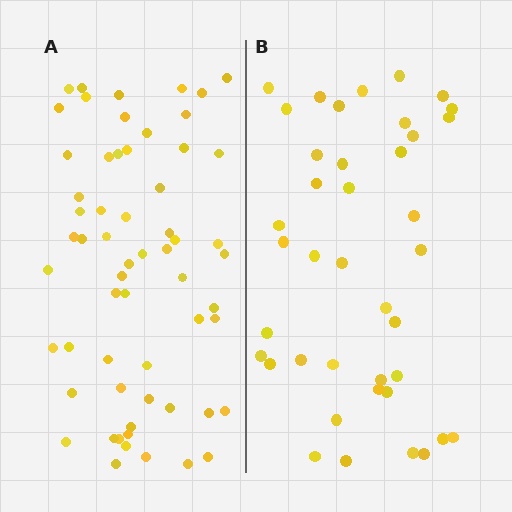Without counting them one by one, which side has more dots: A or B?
Region A (the left region) has more dots.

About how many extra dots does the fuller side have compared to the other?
Region A has approximately 20 more dots than region B.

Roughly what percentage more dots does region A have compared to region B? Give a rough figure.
About 50% more.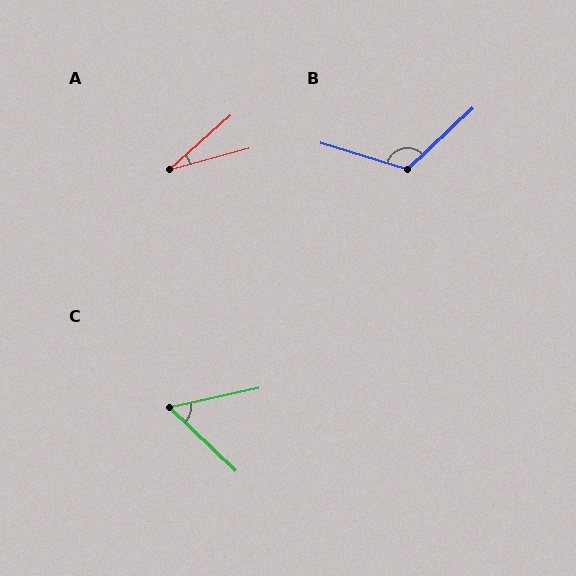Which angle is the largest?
B, at approximately 120 degrees.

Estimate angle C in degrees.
Approximately 56 degrees.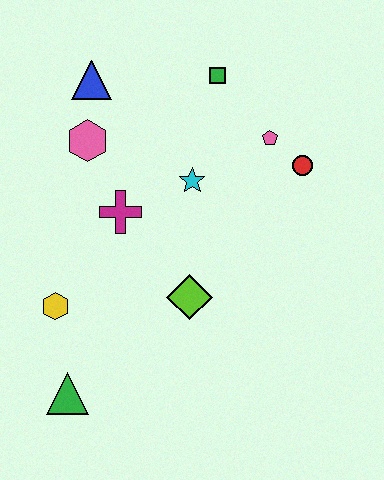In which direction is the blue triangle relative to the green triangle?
The blue triangle is above the green triangle.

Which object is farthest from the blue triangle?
The green triangle is farthest from the blue triangle.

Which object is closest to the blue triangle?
The pink hexagon is closest to the blue triangle.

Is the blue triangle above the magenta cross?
Yes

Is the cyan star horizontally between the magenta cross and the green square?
Yes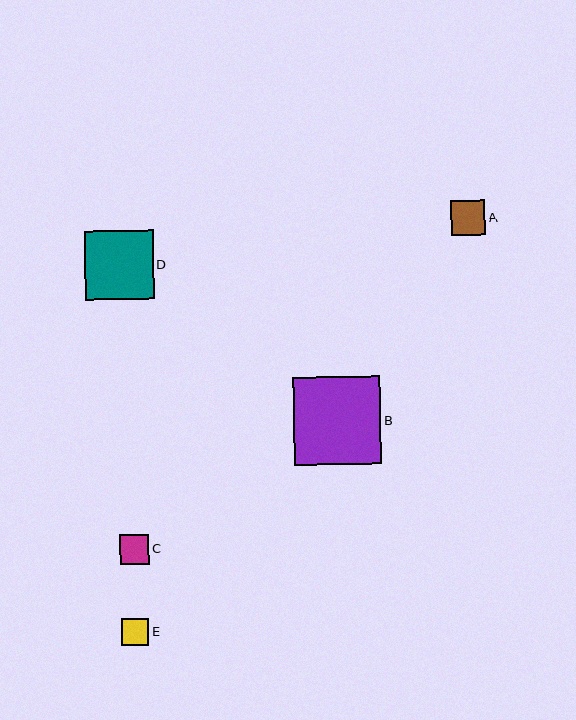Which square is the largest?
Square B is the largest with a size of approximately 88 pixels.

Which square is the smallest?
Square E is the smallest with a size of approximately 28 pixels.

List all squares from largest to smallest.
From largest to smallest: B, D, A, C, E.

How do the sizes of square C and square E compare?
Square C and square E are approximately the same size.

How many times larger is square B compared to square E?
Square B is approximately 3.2 times the size of square E.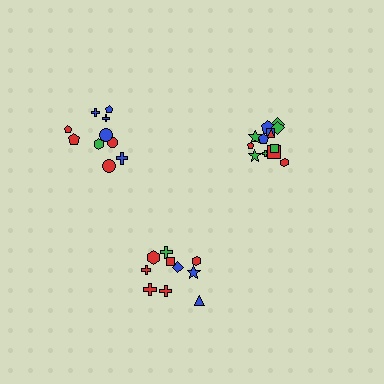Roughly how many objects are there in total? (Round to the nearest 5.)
Roughly 35 objects in total.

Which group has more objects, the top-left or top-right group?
The top-right group.